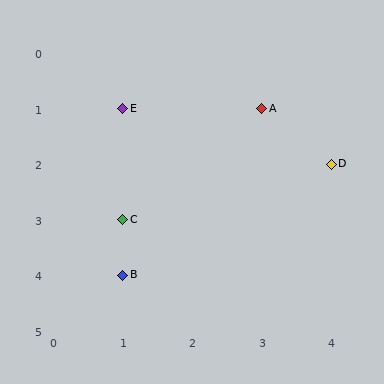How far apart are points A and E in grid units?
Points A and E are 2 columns apart.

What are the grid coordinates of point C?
Point C is at grid coordinates (1, 3).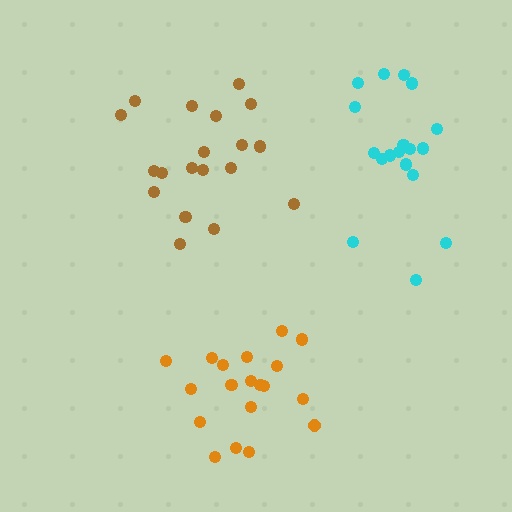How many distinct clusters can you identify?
There are 3 distinct clusters.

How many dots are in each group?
Group 1: 19 dots, Group 2: 19 dots, Group 3: 18 dots (56 total).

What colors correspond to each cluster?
The clusters are colored: brown, orange, cyan.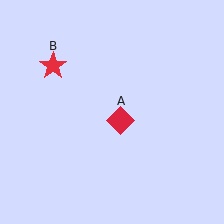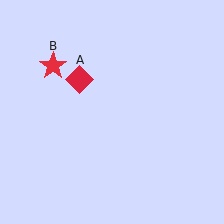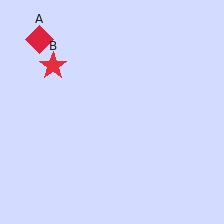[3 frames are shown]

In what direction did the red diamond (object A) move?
The red diamond (object A) moved up and to the left.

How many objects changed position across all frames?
1 object changed position: red diamond (object A).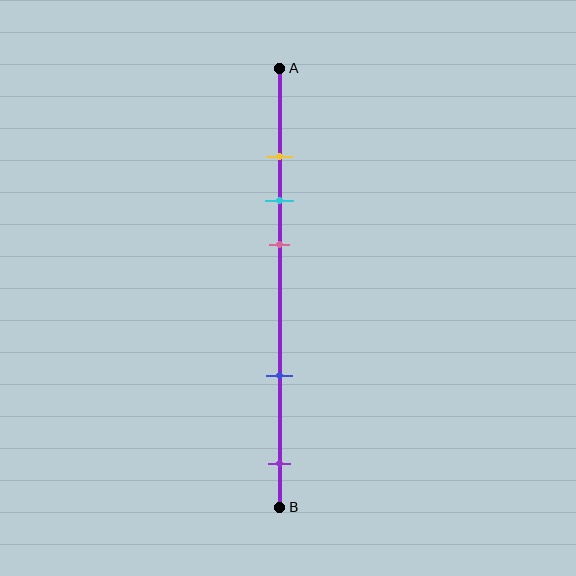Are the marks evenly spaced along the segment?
No, the marks are not evenly spaced.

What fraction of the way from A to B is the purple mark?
The purple mark is approximately 90% (0.9) of the way from A to B.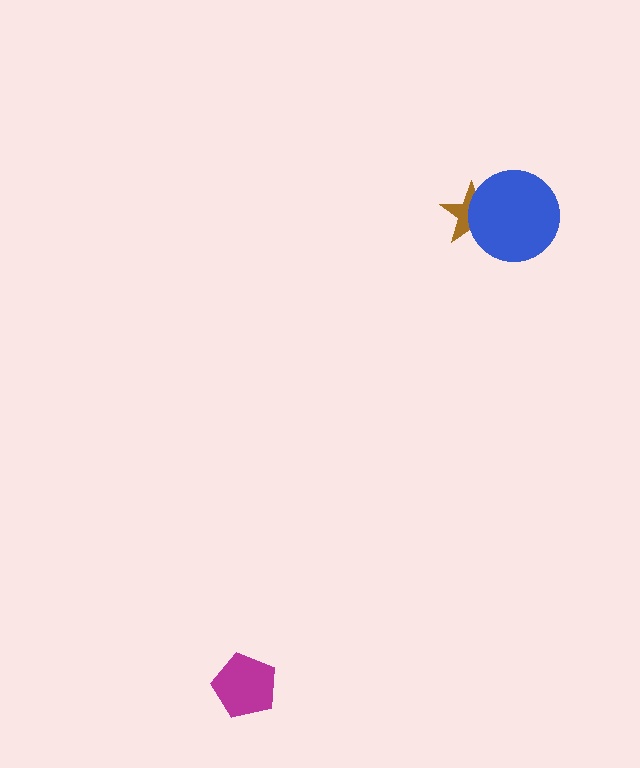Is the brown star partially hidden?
Yes, it is partially covered by another shape.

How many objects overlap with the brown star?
1 object overlaps with the brown star.